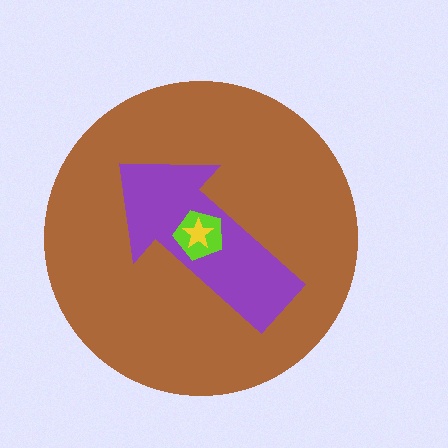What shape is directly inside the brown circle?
The purple arrow.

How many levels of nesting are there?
4.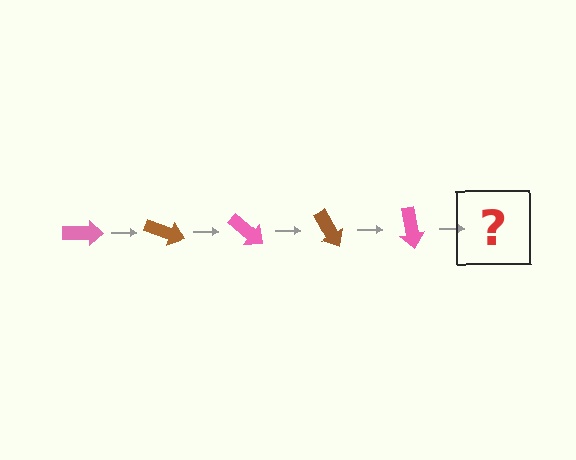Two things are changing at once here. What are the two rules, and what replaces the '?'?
The two rules are that it rotates 20 degrees each step and the color cycles through pink and brown. The '?' should be a brown arrow, rotated 100 degrees from the start.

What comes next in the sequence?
The next element should be a brown arrow, rotated 100 degrees from the start.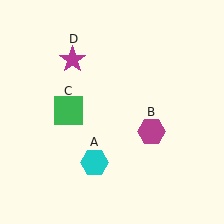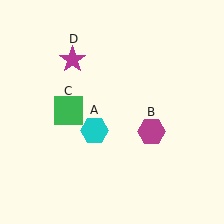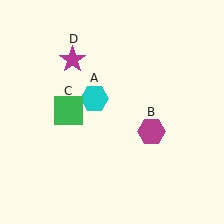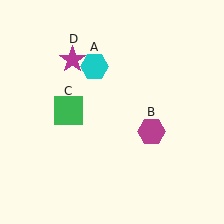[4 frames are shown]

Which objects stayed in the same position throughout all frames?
Magenta hexagon (object B) and green square (object C) and magenta star (object D) remained stationary.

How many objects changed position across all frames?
1 object changed position: cyan hexagon (object A).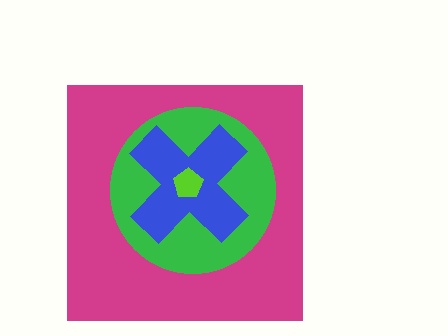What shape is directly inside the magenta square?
The green circle.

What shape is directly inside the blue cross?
The lime pentagon.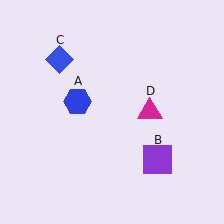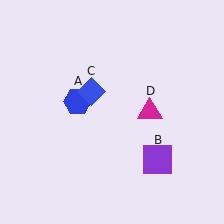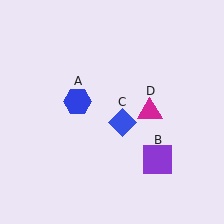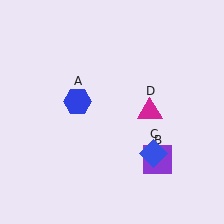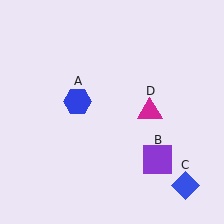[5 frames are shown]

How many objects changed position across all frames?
1 object changed position: blue diamond (object C).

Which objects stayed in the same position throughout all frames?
Blue hexagon (object A) and purple square (object B) and magenta triangle (object D) remained stationary.